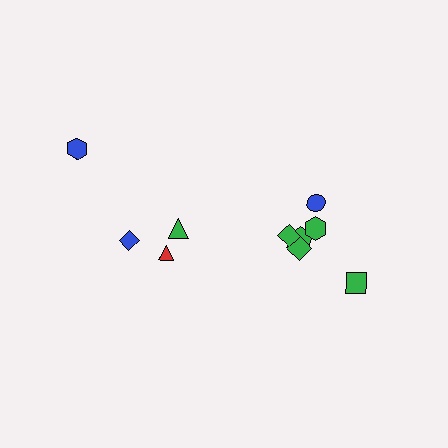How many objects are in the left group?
There are 4 objects.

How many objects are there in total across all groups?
There are 10 objects.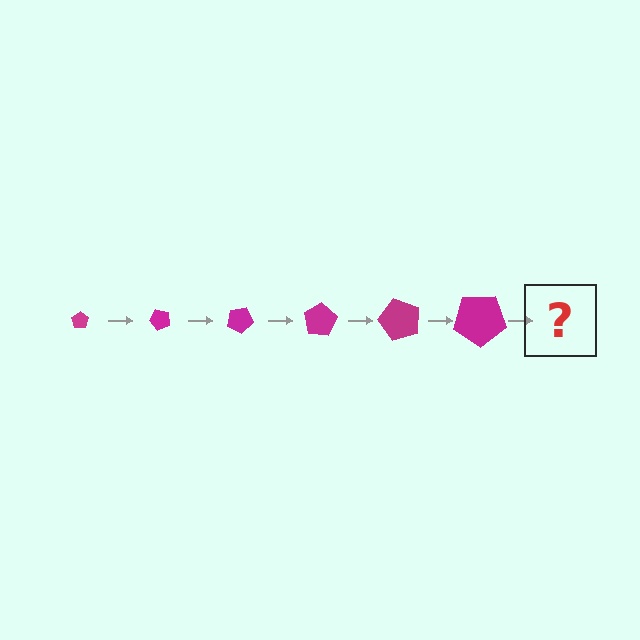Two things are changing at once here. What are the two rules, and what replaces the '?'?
The two rules are that the pentagon grows larger each step and it rotates 50 degrees each step. The '?' should be a pentagon, larger than the previous one and rotated 300 degrees from the start.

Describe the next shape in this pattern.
It should be a pentagon, larger than the previous one and rotated 300 degrees from the start.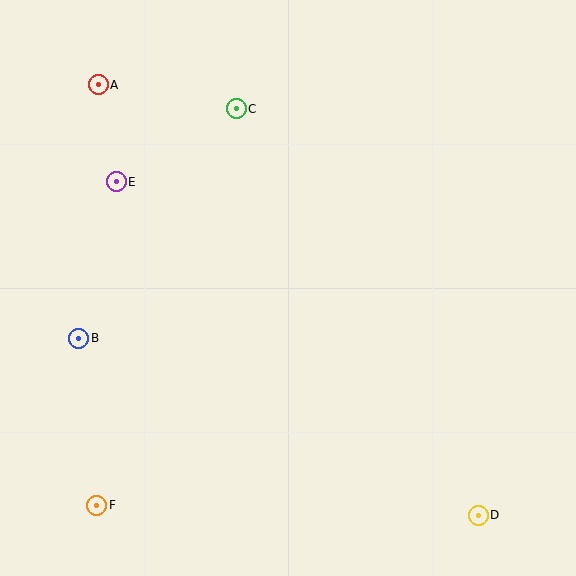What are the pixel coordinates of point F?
Point F is at (97, 505).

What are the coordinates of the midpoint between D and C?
The midpoint between D and C is at (357, 312).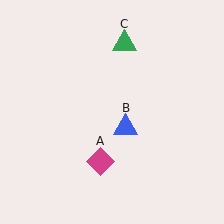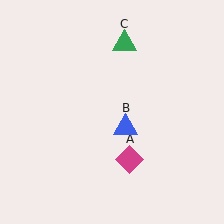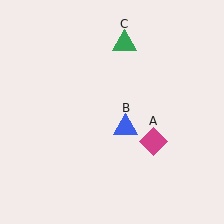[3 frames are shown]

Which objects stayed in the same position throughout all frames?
Blue triangle (object B) and green triangle (object C) remained stationary.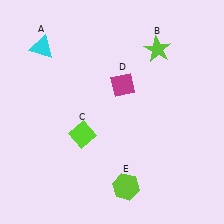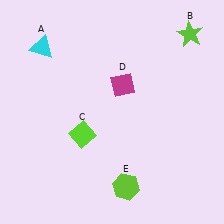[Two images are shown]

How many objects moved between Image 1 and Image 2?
1 object moved between the two images.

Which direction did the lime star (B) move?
The lime star (B) moved right.